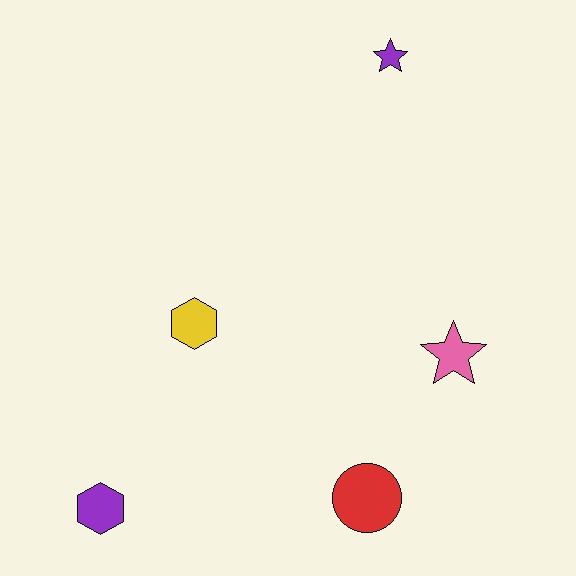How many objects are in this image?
There are 5 objects.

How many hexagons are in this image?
There are 2 hexagons.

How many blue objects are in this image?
There are no blue objects.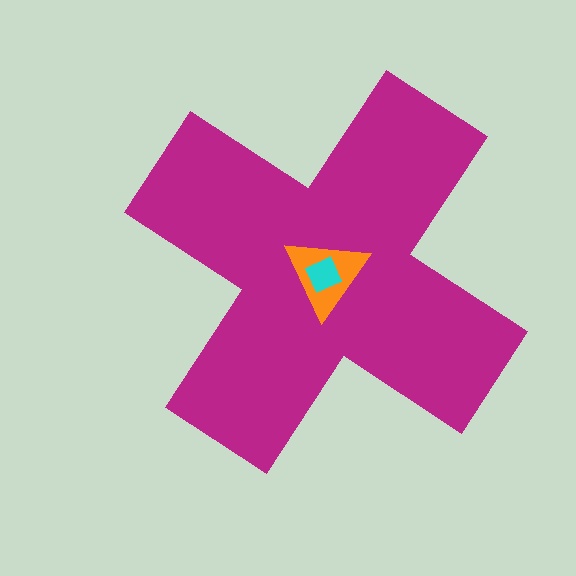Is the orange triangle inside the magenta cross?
Yes.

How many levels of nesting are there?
3.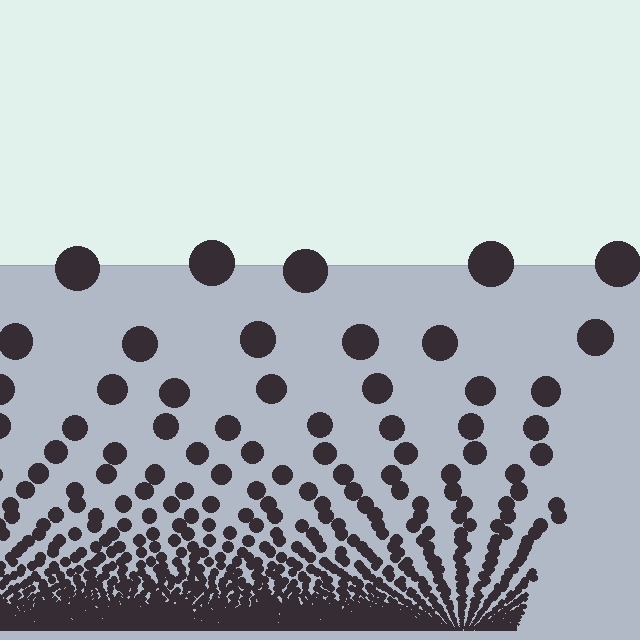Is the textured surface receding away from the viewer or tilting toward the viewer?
The surface appears to tilt toward the viewer. Texture elements get larger and sparser toward the top.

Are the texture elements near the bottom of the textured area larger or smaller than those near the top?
Smaller. The gradient is inverted — elements near the bottom are smaller and denser.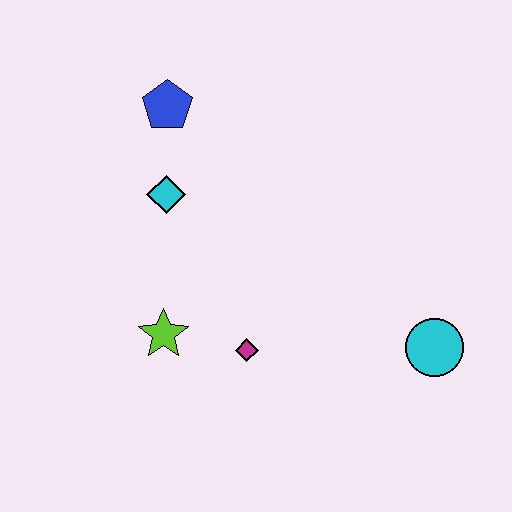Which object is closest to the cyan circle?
The magenta diamond is closest to the cyan circle.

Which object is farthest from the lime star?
The cyan circle is farthest from the lime star.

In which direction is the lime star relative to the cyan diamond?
The lime star is below the cyan diamond.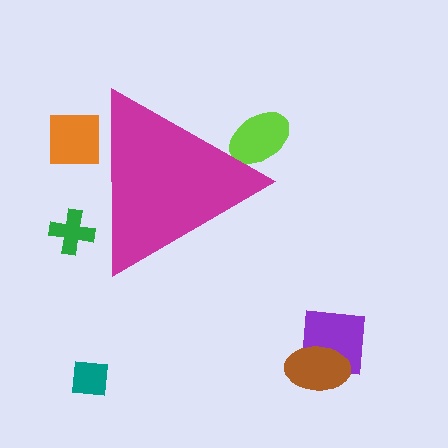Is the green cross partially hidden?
Yes, the green cross is partially hidden behind the magenta triangle.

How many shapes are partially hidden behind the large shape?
3 shapes are partially hidden.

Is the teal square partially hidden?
No, the teal square is fully visible.